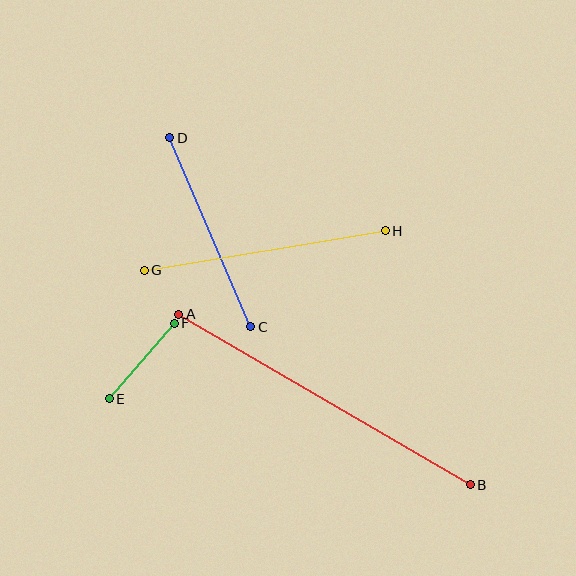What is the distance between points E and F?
The distance is approximately 100 pixels.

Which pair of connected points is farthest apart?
Points A and B are farthest apart.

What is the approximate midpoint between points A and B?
The midpoint is at approximately (325, 400) pixels.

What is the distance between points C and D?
The distance is approximately 206 pixels.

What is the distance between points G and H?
The distance is approximately 244 pixels.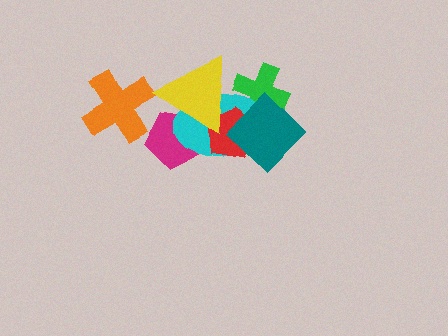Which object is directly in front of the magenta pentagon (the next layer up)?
The cyan ellipse is directly in front of the magenta pentagon.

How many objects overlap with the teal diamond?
3 objects overlap with the teal diamond.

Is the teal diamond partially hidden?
No, no other shape covers it.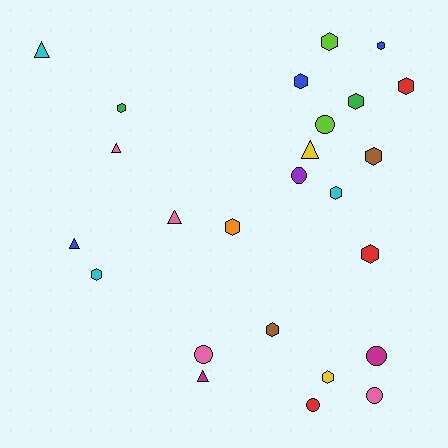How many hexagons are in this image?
There are 13 hexagons.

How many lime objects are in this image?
There are 2 lime objects.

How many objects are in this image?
There are 25 objects.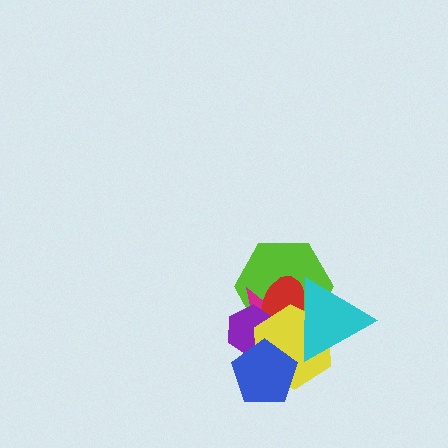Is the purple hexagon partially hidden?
Yes, it is partially covered by another shape.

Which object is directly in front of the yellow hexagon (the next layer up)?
The cyan triangle is directly in front of the yellow hexagon.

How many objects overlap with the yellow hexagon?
6 objects overlap with the yellow hexagon.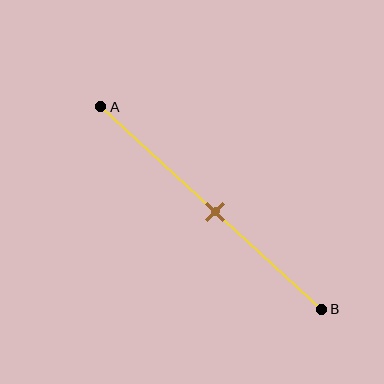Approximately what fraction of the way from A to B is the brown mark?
The brown mark is approximately 50% of the way from A to B.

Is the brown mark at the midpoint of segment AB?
Yes, the mark is approximately at the midpoint.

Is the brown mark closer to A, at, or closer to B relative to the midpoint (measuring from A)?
The brown mark is approximately at the midpoint of segment AB.